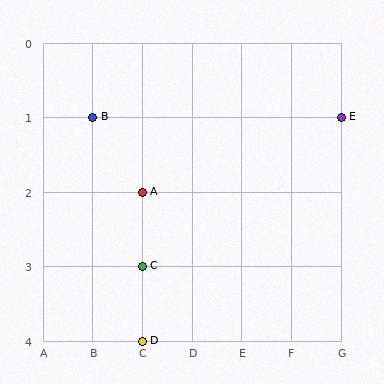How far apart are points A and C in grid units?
Points A and C are 1 row apart.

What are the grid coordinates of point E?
Point E is at grid coordinates (G, 1).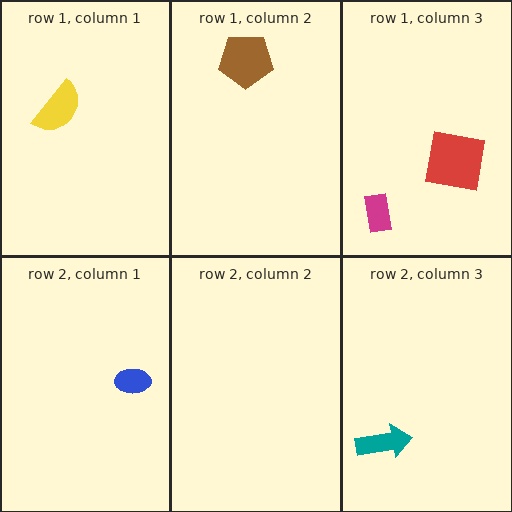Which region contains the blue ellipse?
The row 2, column 1 region.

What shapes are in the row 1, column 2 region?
The brown pentagon.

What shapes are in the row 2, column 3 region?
The teal arrow.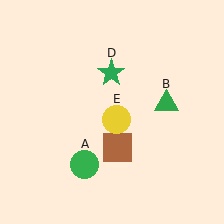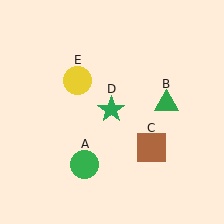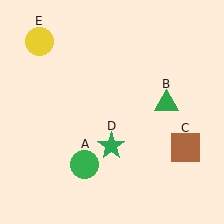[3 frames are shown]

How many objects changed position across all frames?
3 objects changed position: brown square (object C), green star (object D), yellow circle (object E).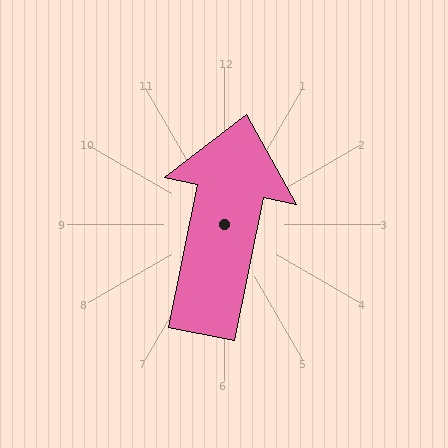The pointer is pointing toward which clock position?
Roughly 12 o'clock.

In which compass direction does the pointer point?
North.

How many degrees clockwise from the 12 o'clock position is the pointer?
Approximately 11 degrees.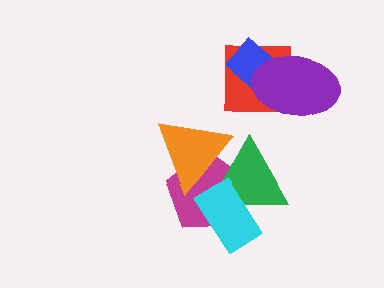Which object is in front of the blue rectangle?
The purple ellipse is in front of the blue rectangle.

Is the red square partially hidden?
Yes, it is partially covered by another shape.